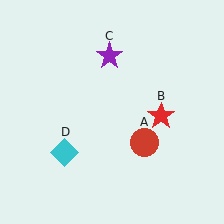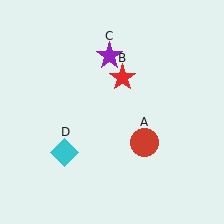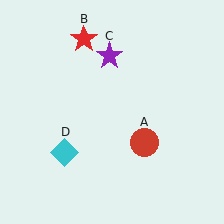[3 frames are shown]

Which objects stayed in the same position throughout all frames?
Red circle (object A) and purple star (object C) and cyan diamond (object D) remained stationary.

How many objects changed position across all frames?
1 object changed position: red star (object B).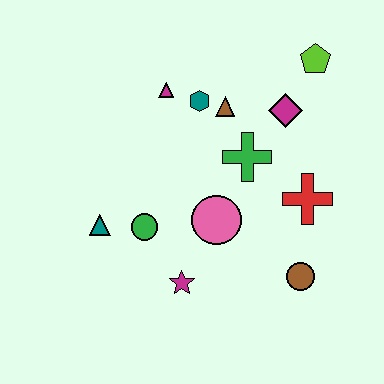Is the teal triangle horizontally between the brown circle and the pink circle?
No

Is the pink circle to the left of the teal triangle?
No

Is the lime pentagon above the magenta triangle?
Yes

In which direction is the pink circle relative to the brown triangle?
The pink circle is below the brown triangle.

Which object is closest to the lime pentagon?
The magenta diamond is closest to the lime pentagon.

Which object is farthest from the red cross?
The teal triangle is farthest from the red cross.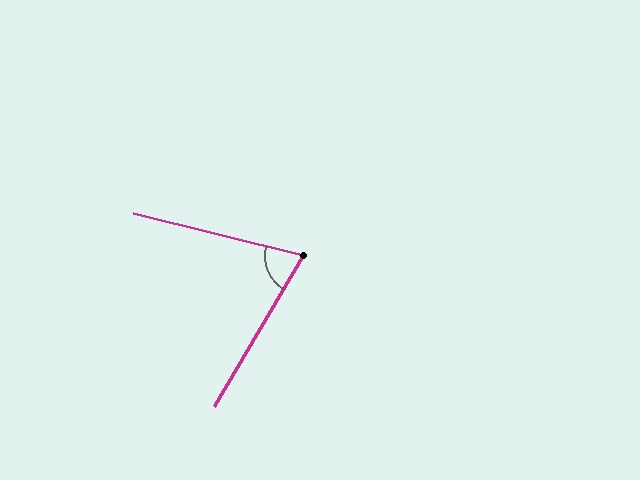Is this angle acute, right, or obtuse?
It is acute.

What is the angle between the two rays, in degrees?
Approximately 73 degrees.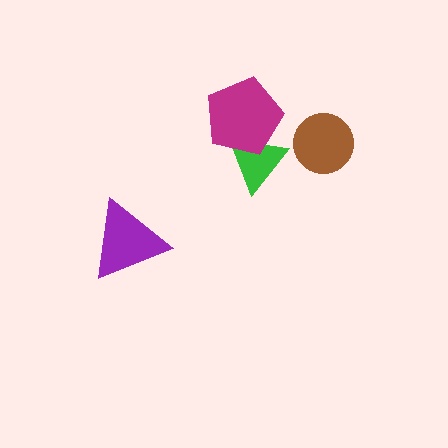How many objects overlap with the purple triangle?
0 objects overlap with the purple triangle.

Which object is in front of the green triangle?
The magenta pentagon is in front of the green triangle.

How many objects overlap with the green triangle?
1 object overlaps with the green triangle.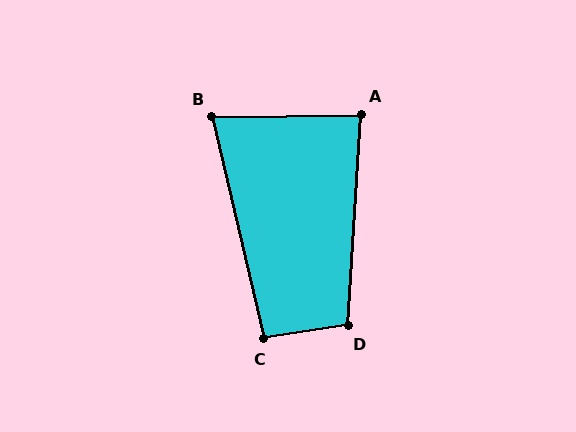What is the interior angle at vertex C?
Approximately 94 degrees (approximately right).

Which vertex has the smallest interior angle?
B, at approximately 78 degrees.